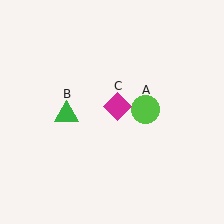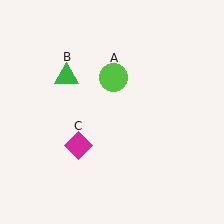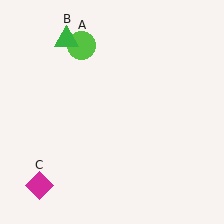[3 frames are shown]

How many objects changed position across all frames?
3 objects changed position: lime circle (object A), green triangle (object B), magenta diamond (object C).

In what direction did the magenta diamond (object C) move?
The magenta diamond (object C) moved down and to the left.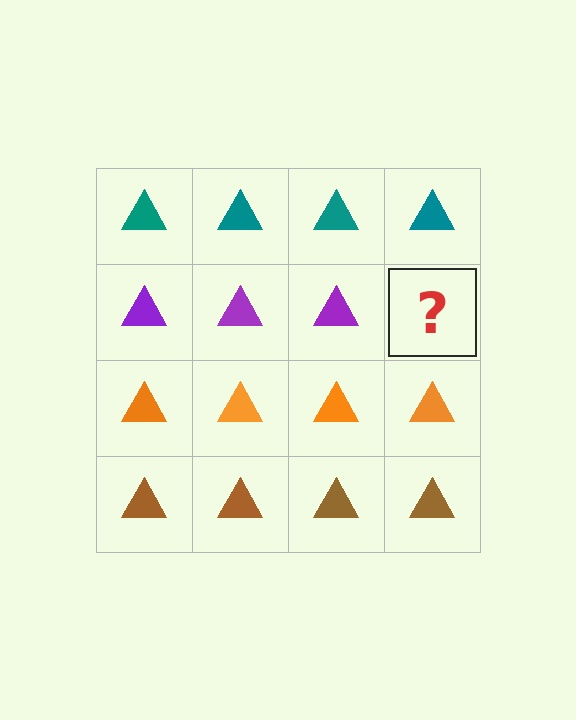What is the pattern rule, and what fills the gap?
The rule is that each row has a consistent color. The gap should be filled with a purple triangle.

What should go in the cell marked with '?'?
The missing cell should contain a purple triangle.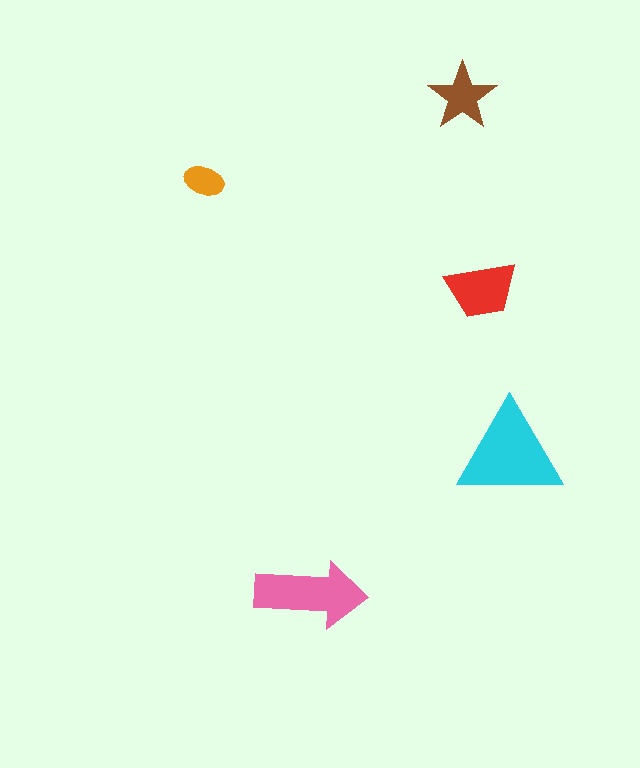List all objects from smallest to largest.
The orange ellipse, the brown star, the red trapezoid, the pink arrow, the cyan triangle.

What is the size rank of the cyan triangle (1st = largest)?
1st.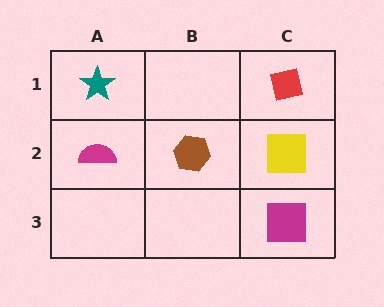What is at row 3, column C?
A magenta square.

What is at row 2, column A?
A magenta semicircle.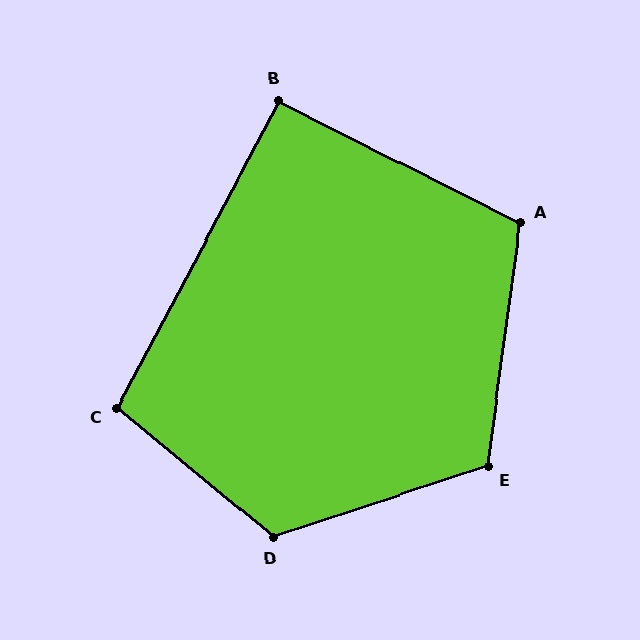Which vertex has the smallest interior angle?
B, at approximately 91 degrees.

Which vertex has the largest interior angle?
D, at approximately 122 degrees.